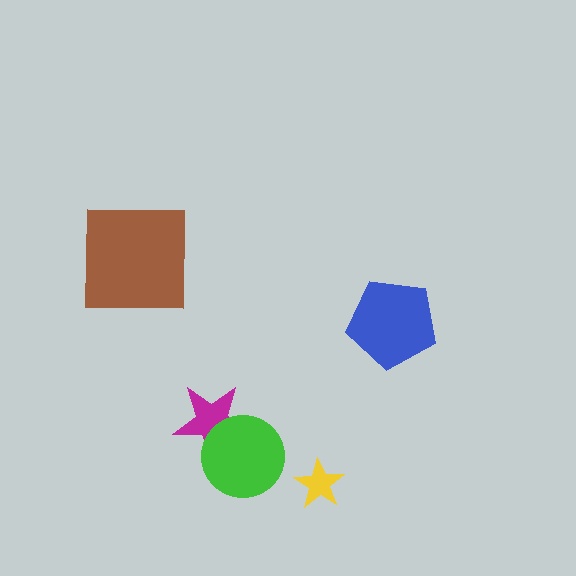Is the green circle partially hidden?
No, no other shape covers it.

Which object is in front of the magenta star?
The green circle is in front of the magenta star.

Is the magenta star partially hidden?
Yes, it is partially covered by another shape.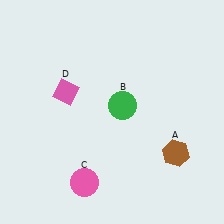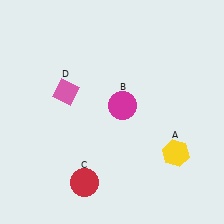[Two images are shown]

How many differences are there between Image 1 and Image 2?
There are 3 differences between the two images.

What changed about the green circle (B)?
In Image 1, B is green. In Image 2, it changed to magenta.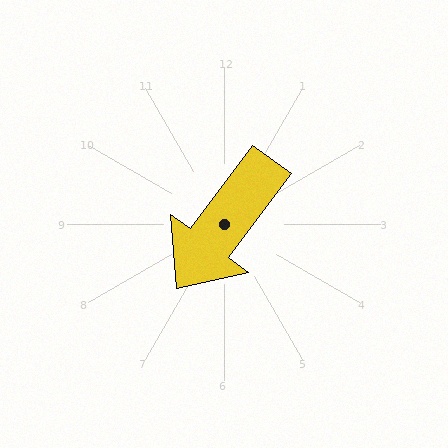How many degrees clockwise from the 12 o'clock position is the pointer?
Approximately 217 degrees.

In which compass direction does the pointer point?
Southwest.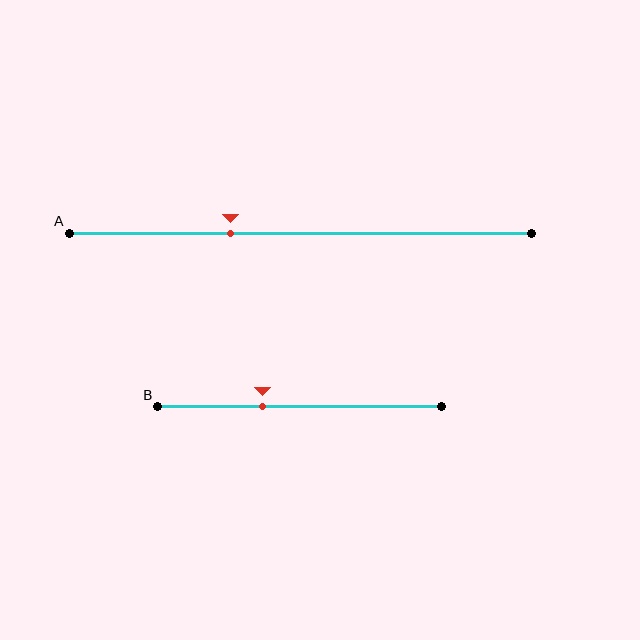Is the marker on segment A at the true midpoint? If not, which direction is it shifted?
No, the marker on segment A is shifted to the left by about 15% of the segment length.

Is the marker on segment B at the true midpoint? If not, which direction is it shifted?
No, the marker on segment B is shifted to the left by about 13% of the segment length.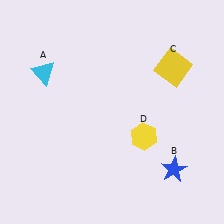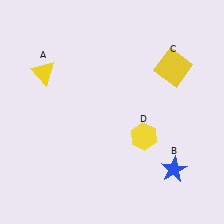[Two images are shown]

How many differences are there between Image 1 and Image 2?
There is 1 difference between the two images.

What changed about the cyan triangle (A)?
In Image 1, A is cyan. In Image 2, it changed to yellow.